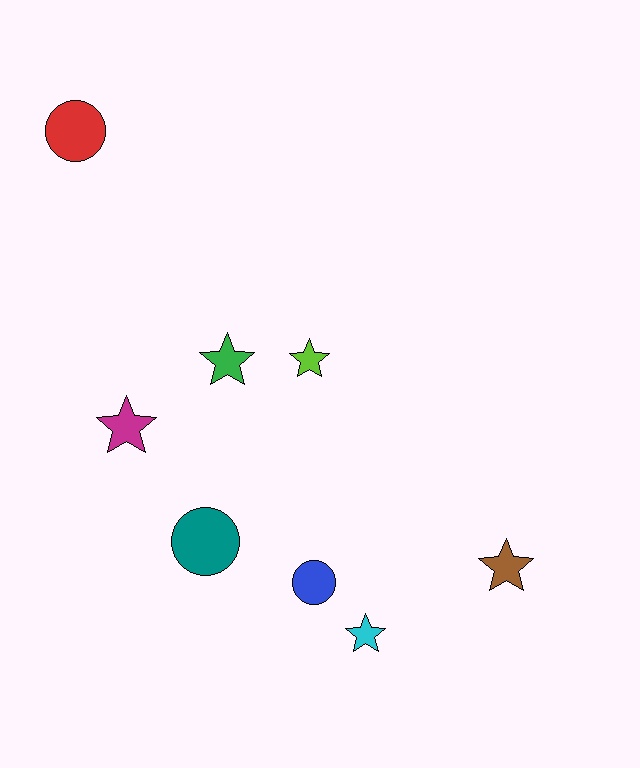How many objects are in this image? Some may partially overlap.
There are 8 objects.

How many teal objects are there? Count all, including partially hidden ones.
There is 1 teal object.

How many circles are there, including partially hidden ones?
There are 3 circles.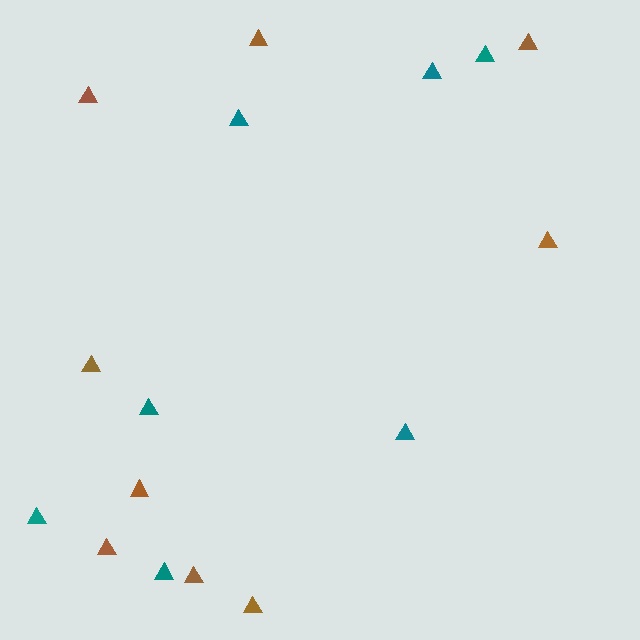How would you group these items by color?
There are 2 groups: one group of teal triangles (7) and one group of brown triangles (9).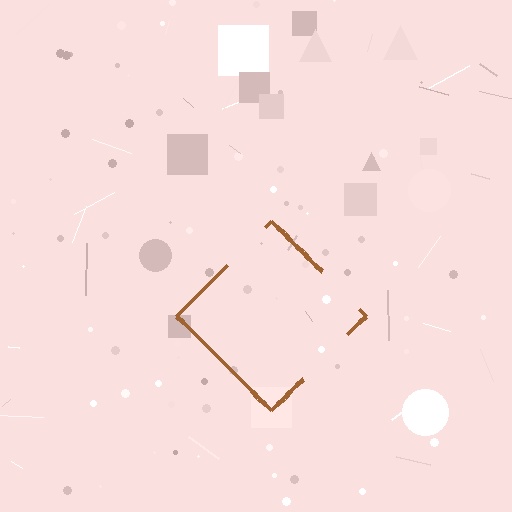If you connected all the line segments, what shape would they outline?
They would outline a diamond.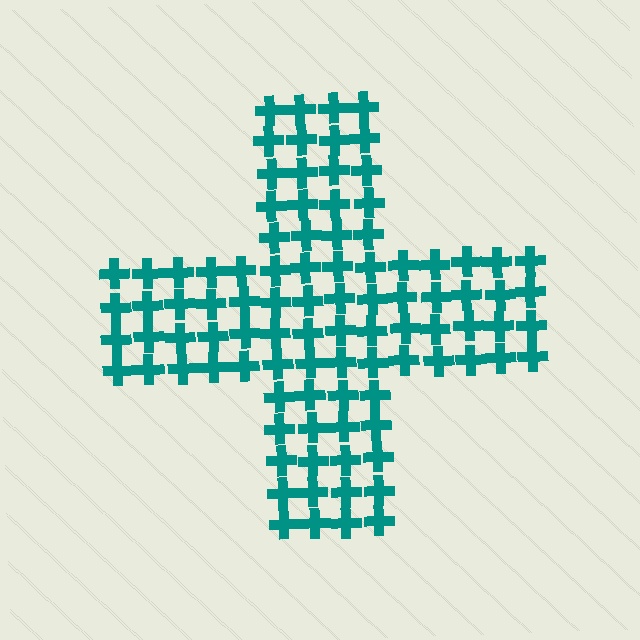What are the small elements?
The small elements are crosses.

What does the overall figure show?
The overall figure shows a cross.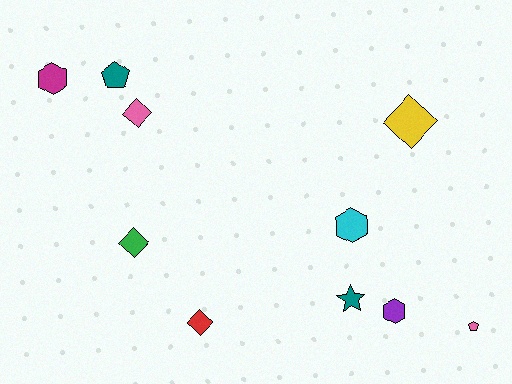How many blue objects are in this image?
There are no blue objects.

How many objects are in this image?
There are 10 objects.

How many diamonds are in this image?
There are 4 diamonds.